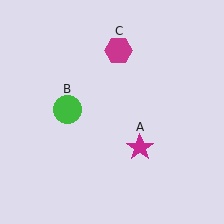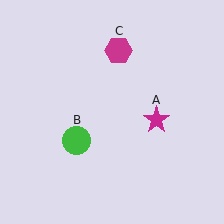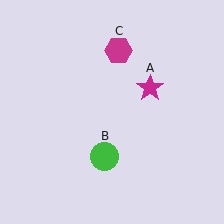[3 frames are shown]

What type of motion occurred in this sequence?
The magenta star (object A), green circle (object B) rotated counterclockwise around the center of the scene.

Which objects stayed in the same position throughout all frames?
Magenta hexagon (object C) remained stationary.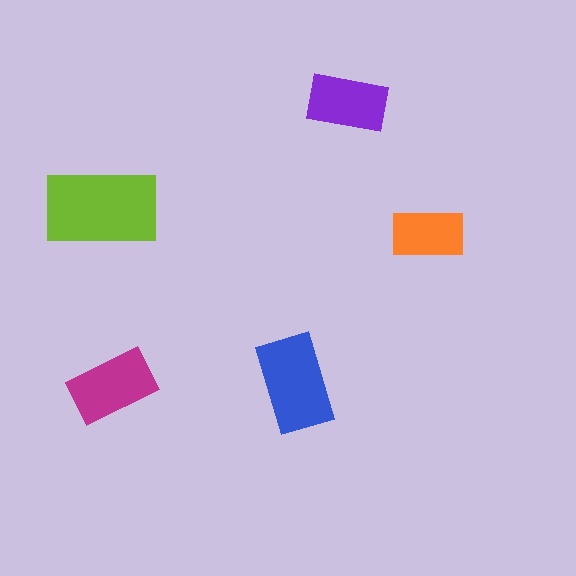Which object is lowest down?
The magenta rectangle is bottommost.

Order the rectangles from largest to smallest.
the lime one, the blue one, the magenta one, the purple one, the orange one.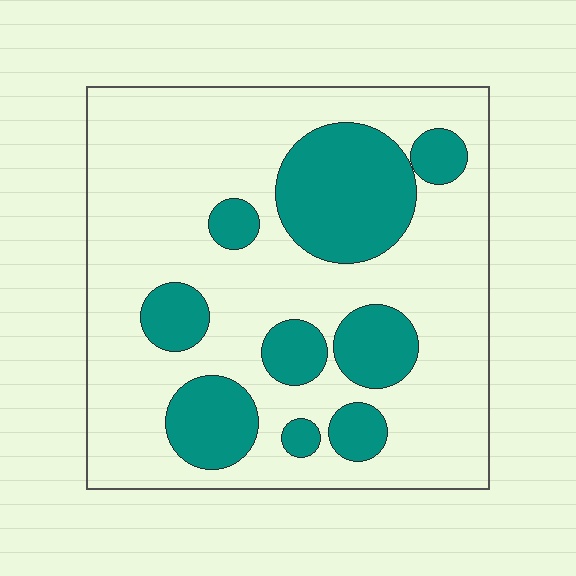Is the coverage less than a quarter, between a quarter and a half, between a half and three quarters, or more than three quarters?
Between a quarter and a half.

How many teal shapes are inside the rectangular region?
9.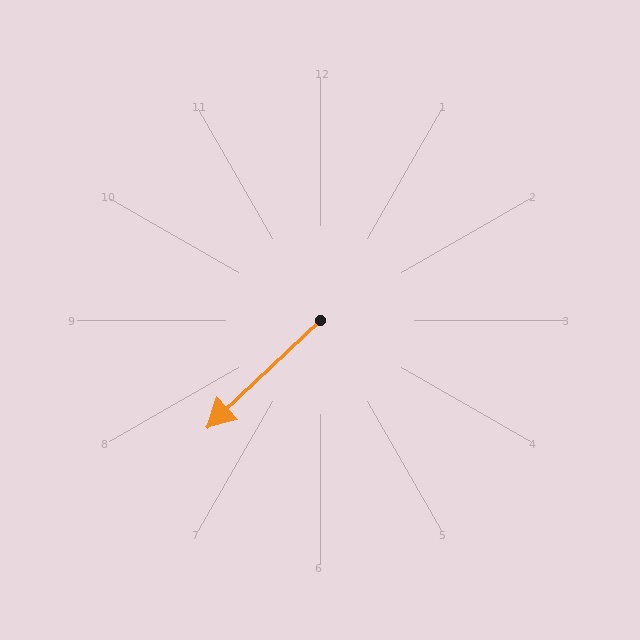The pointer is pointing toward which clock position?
Roughly 8 o'clock.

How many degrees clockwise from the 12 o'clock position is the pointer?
Approximately 227 degrees.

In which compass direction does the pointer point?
Southwest.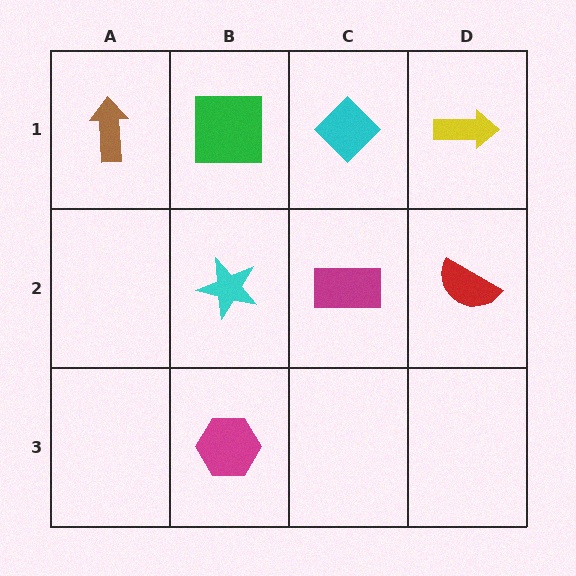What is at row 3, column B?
A magenta hexagon.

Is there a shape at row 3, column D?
No, that cell is empty.